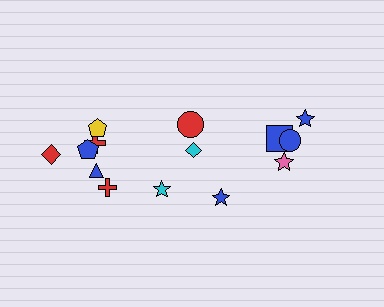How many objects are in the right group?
There are 6 objects.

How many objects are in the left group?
There are 8 objects.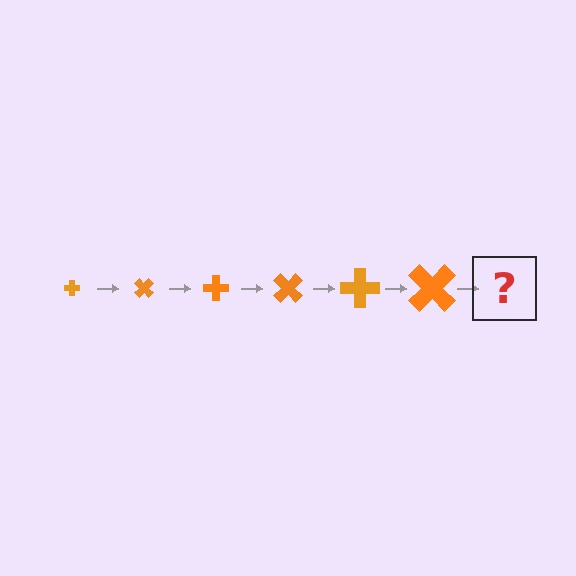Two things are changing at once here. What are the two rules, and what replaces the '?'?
The two rules are that the cross grows larger each step and it rotates 45 degrees each step. The '?' should be a cross, larger than the previous one and rotated 270 degrees from the start.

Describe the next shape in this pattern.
It should be a cross, larger than the previous one and rotated 270 degrees from the start.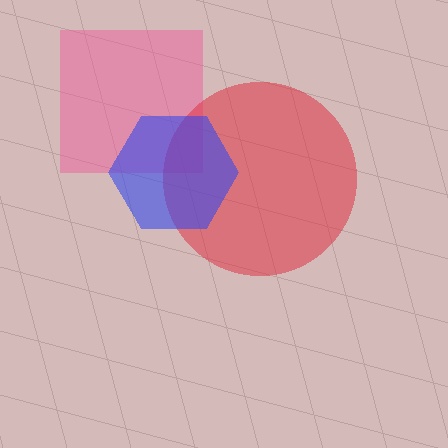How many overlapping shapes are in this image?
There are 3 overlapping shapes in the image.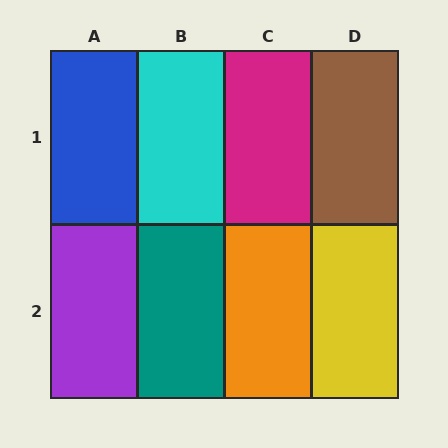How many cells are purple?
1 cell is purple.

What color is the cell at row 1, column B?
Cyan.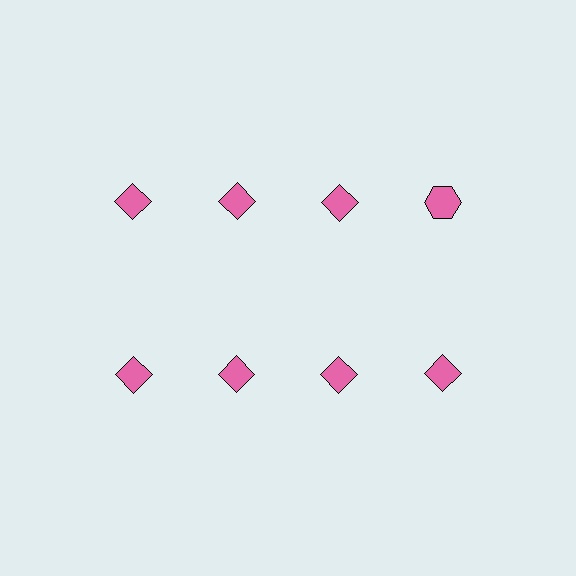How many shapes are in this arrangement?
There are 8 shapes arranged in a grid pattern.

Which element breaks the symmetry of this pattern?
The pink hexagon in the top row, second from right column breaks the symmetry. All other shapes are pink diamonds.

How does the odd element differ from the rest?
It has a different shape: hexagon instead of diamond.